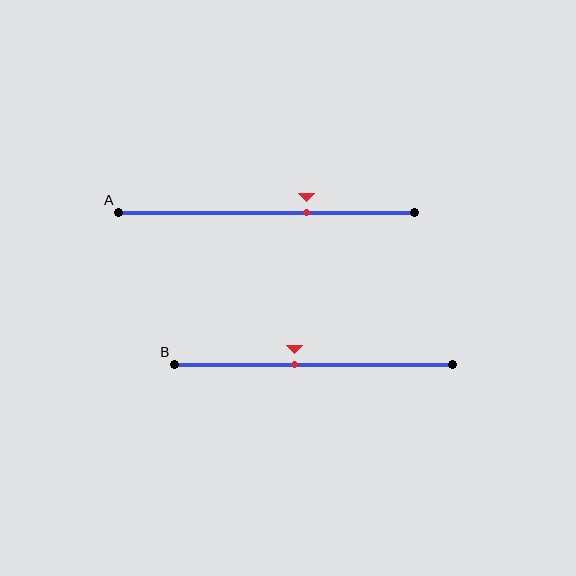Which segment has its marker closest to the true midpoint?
Segment B has its marker closest to the true midpoint.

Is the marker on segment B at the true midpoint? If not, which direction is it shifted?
No, the marker on segment B is shifted to the left by about 7% of the segment length.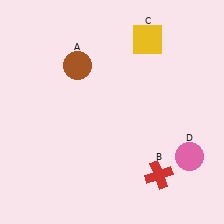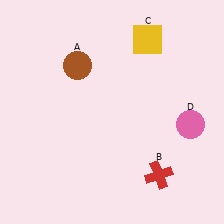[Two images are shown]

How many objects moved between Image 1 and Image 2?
1 object moved between the two images.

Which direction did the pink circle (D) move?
The pink circle (D) moved up.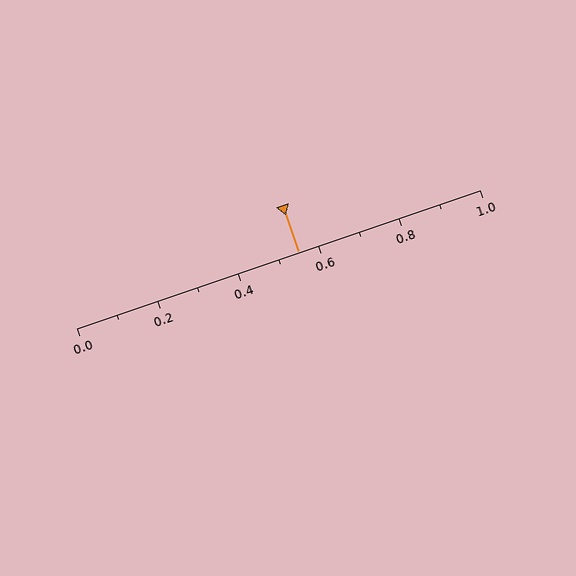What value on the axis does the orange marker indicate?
The marker indicates approximately 0.55.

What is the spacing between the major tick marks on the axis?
The major ticks are spaced 0.2 apart.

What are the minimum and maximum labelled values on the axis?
The axis runs from 0.0 to 1.0.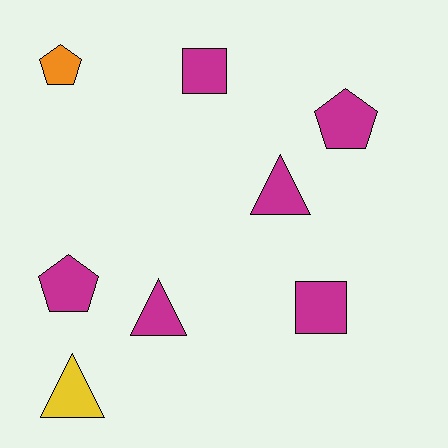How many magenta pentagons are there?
There are 2 magenta pentagons.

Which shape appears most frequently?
Triangle, with 3 objects.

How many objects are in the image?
There are 8 objects.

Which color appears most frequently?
Magenta, with 6 objects.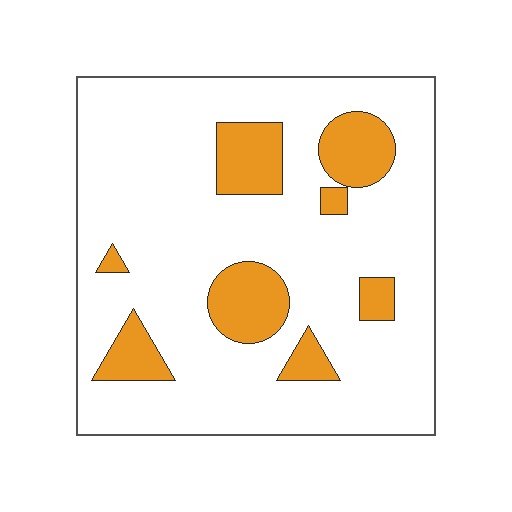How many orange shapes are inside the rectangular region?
8.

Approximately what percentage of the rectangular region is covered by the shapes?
Approximately 20%.